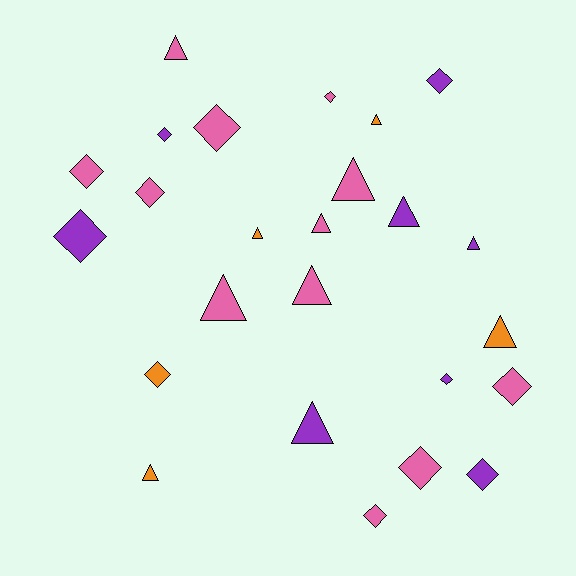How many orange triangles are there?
There are 4 orange triangles.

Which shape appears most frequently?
Diamond, with 13 objects.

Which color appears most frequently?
Pink, with 12 objects.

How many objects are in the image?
There are 25 objects.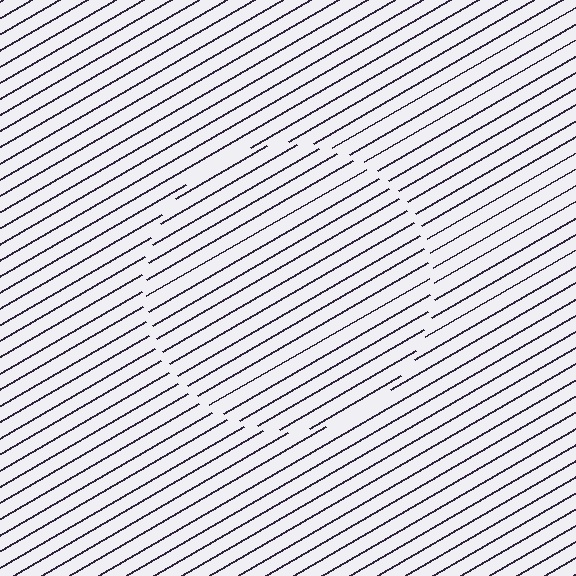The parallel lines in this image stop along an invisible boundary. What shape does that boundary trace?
An illusory circle. The interior of the shape contains the same grating, shifted by half a period — the contour is defined by the phase discontinuity where line-ends from the inner and outer gratings abut.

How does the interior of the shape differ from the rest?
The interior of the shape contains the same grating, shifted by half a period — the contour is defined by the phase discontinuity where line-ends from the inner and outer gratings abut.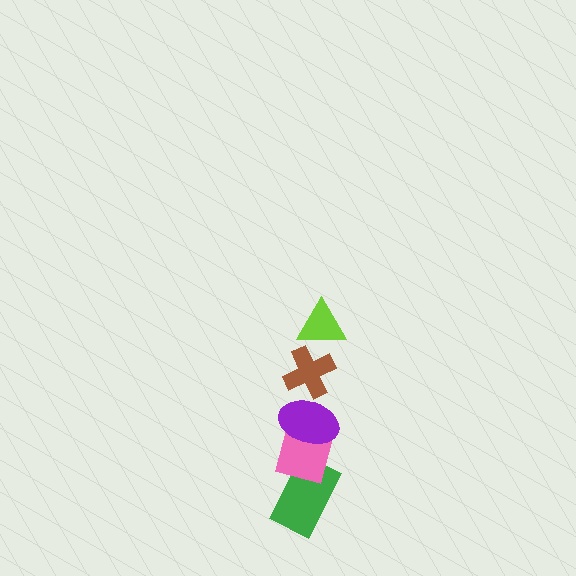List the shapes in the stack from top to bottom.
From top to bottom: the lime triangle, the brown cross, the purple ellipse, the pink square, the green rectangle.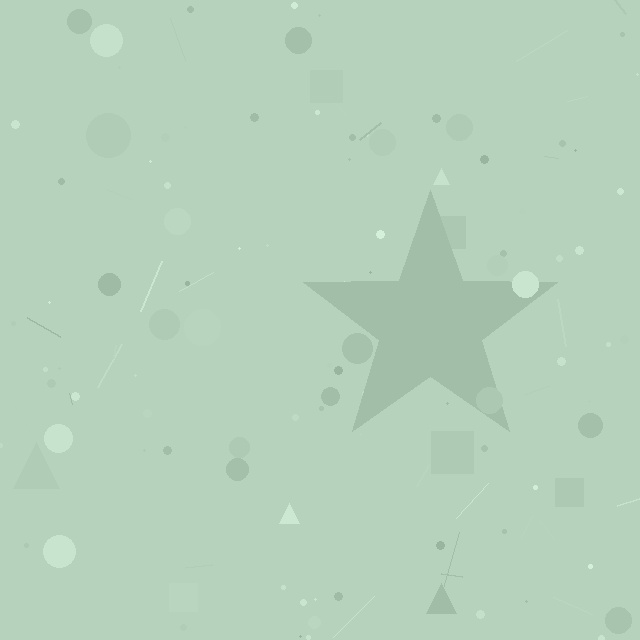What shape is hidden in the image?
A star is hidden in the image.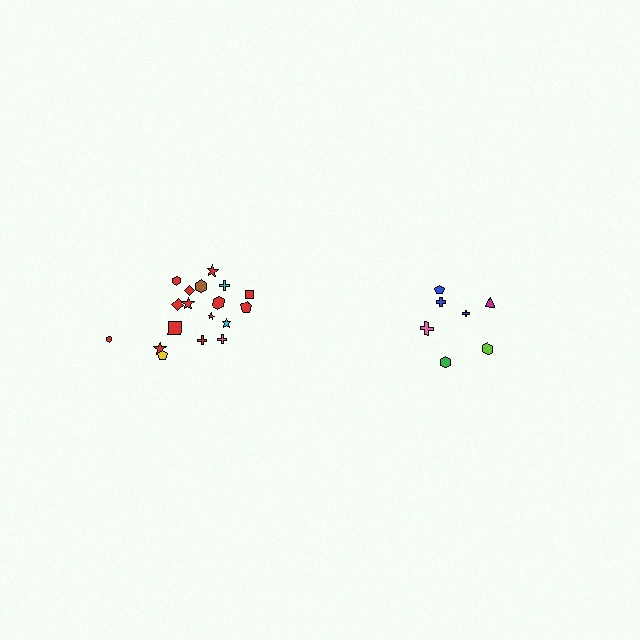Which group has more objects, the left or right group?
The left group.